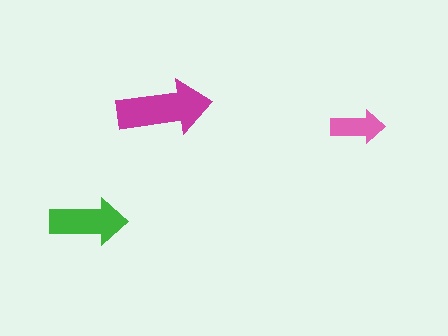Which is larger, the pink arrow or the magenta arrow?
The magenta one.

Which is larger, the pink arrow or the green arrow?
The green one.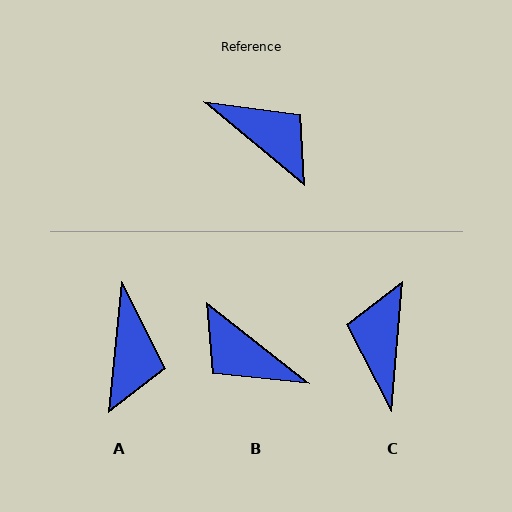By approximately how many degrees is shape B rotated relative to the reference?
Approximately 178 degrees clockwise.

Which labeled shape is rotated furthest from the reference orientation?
B, about 178 degrees away.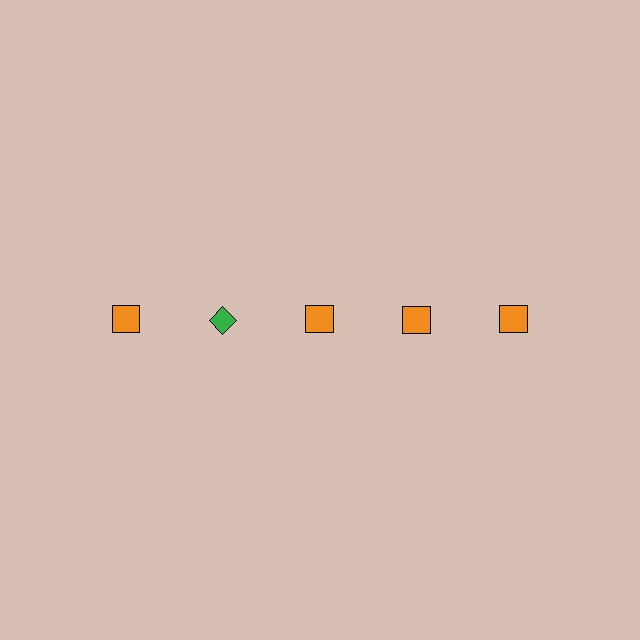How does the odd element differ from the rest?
It differs in both color (green instead of orange) and shape (diamond instead of square).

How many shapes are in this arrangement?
There are 5 shapes arranged in a grid pattern.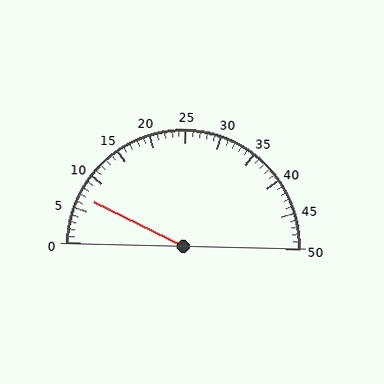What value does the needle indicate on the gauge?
The needle indicates approximately 7.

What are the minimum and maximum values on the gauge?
The gauge ranges from 0 to 50.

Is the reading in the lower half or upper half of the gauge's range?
The reading is in the lower half of the range (0 to 50).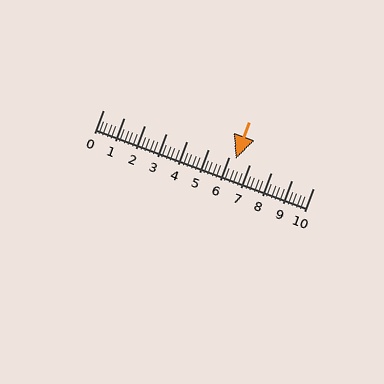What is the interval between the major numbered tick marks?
The major tick marks are spaced 1 units apart.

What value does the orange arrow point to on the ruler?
The orange arrow points to approximately 6.3.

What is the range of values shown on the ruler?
The ruler shows values from 0 to 10.